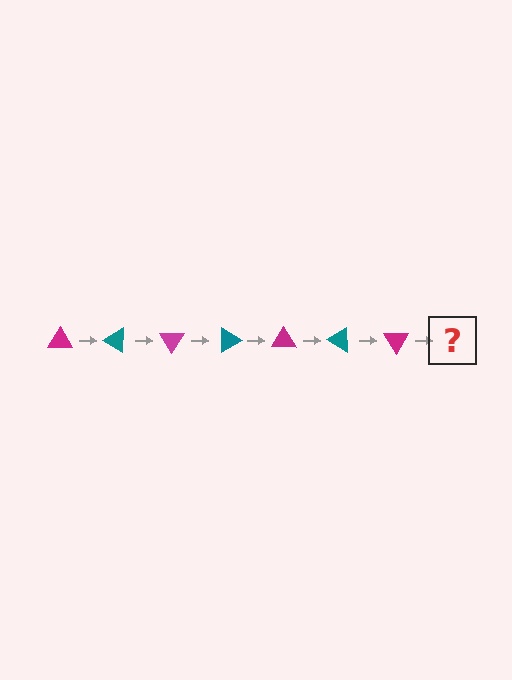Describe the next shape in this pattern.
It should be a teal triangle, rotated 210 degrees from the start.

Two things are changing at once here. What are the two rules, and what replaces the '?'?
The two rules are that it rotates 30 degrees each step and the color cycles through magenta and teal. The '?' should be a teal triangle, rotated 210 degrees from the start.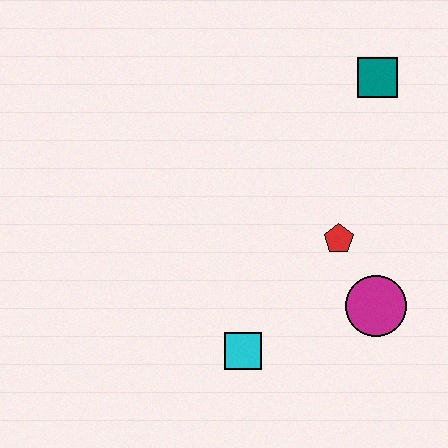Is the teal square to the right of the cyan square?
Yes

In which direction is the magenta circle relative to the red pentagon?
The magenta circle is below the red pentagon.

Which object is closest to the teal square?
The red pentagon is closest to the teal square.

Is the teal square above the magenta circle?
Yes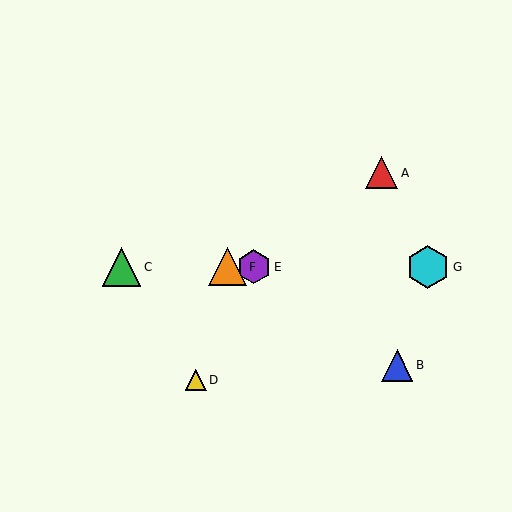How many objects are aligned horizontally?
4 objects (C, E, F, G) are aligned horizontally.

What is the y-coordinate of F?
Object F is at y≈267.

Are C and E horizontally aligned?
Yes, both are at y≈267.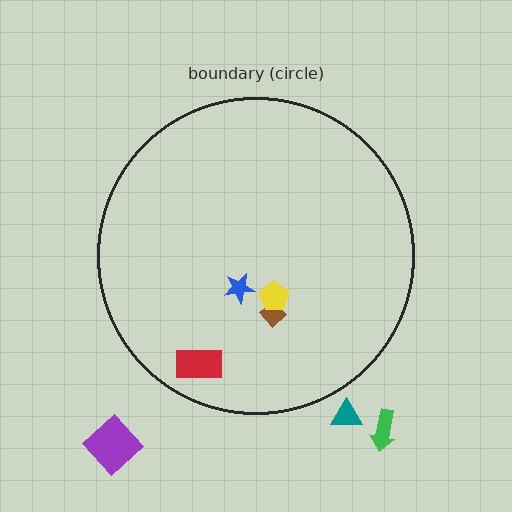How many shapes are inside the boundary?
4 inside, 3 outside.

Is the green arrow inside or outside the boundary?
Outside.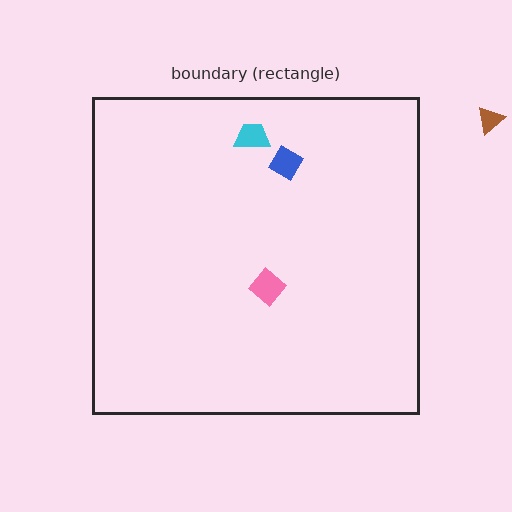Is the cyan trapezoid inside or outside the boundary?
Inside.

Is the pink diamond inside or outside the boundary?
Inside.